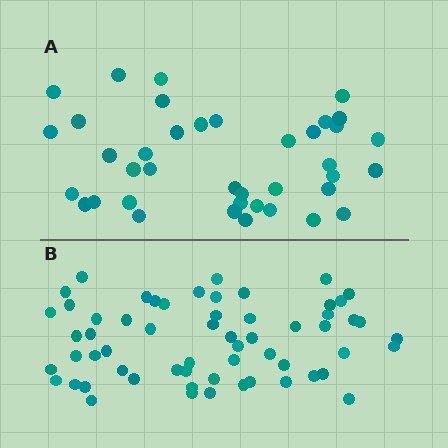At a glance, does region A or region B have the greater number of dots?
Region B (the bottom region) has more dots.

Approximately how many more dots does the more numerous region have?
Region B has approximately 20 more dots than region A.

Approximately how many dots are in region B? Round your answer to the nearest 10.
About 60 dots.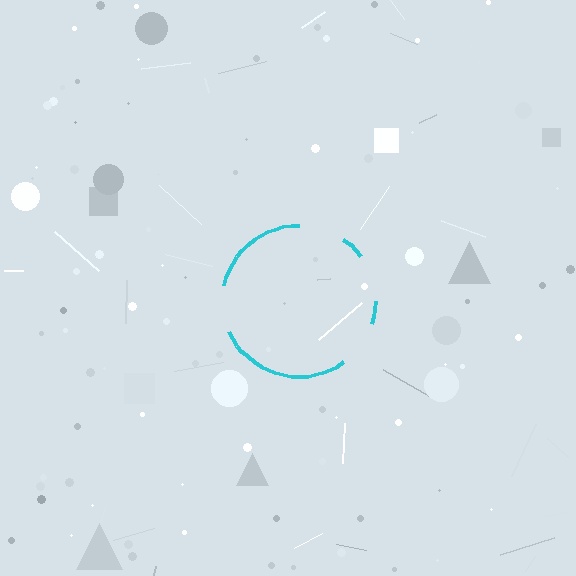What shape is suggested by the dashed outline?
The dashed outline suggests a circle.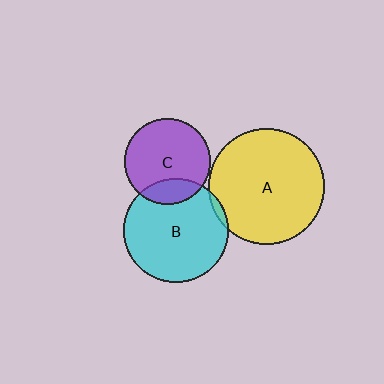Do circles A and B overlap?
Yes.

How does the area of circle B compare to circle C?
Approximately 1.5 times.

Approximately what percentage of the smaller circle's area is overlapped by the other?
Approximately 5%.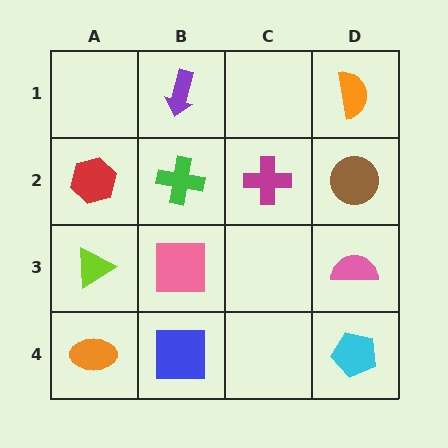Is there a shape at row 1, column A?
No, that cell is empty.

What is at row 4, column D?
A cyan pentagon.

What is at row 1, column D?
An orange semicircle.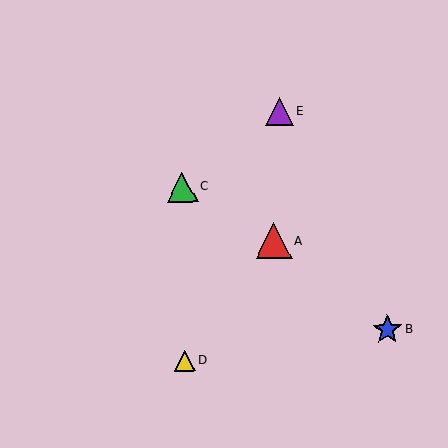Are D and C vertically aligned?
Yes, both are at x≈185.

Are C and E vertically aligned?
No, C is at x≈182 and E is at x≈280.